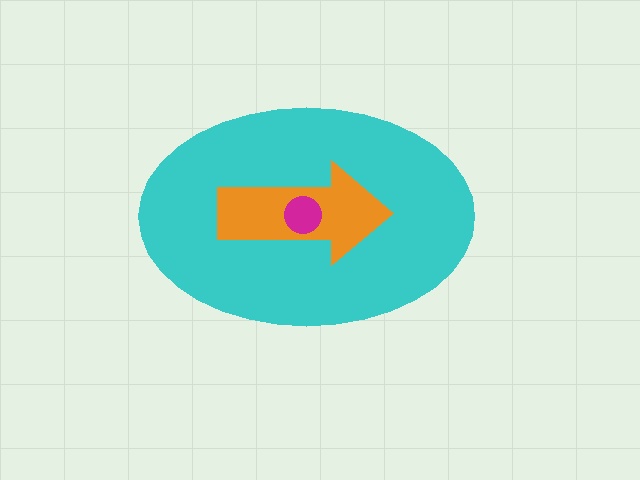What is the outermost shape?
The cyan ellipse.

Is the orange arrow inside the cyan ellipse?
Yes.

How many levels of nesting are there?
3.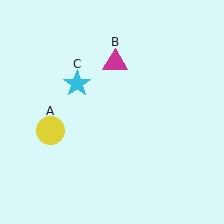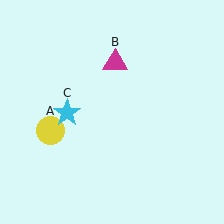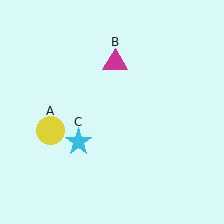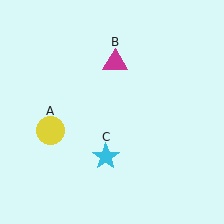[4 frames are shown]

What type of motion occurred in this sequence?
The cyan star (object C) rotated counterclockwise around the center of the scene.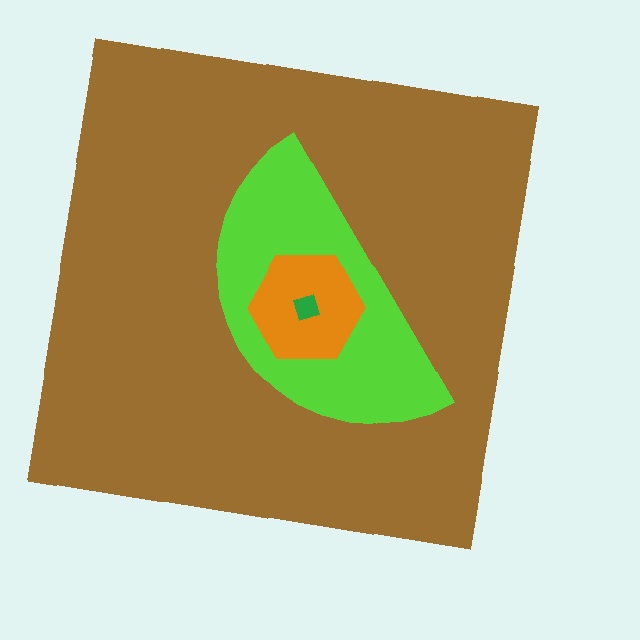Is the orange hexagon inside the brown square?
Yes.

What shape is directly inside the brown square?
The lime semicircle.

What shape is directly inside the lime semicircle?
The orange hexagon.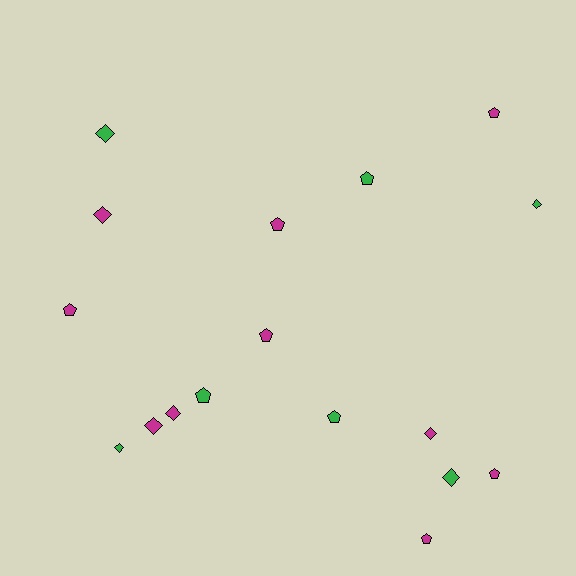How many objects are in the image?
There are 17 objects.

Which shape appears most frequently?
Pentagon, with 9 objects.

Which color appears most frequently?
Magenta, with 10 objects.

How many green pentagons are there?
There are 3 green pentagons.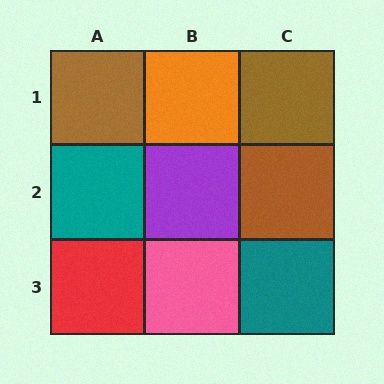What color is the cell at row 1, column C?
Brown.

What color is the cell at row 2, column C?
Brown.